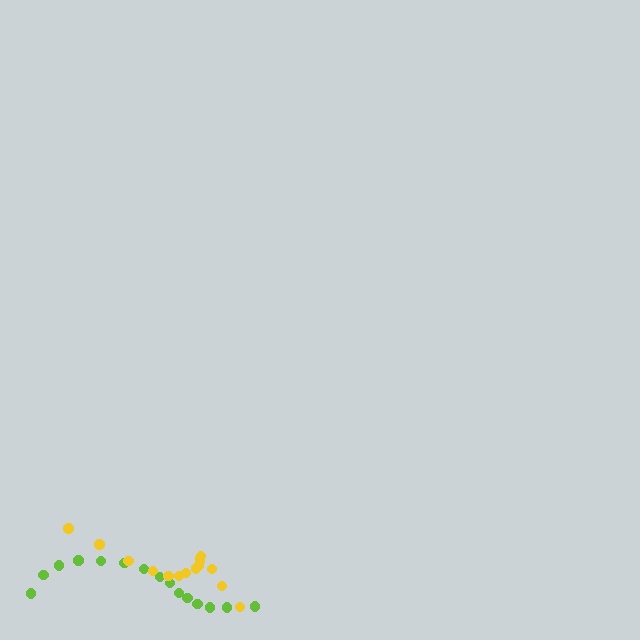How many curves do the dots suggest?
There are 2 distinct paths.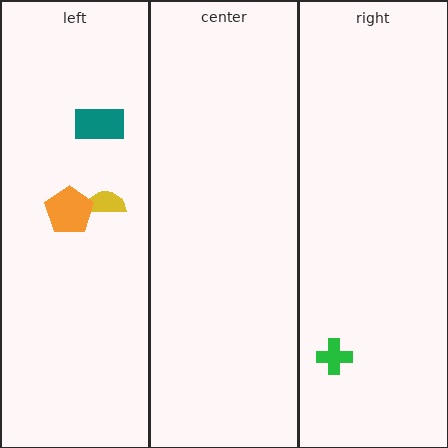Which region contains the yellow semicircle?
The left region.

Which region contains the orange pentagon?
The left region.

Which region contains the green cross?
The right region.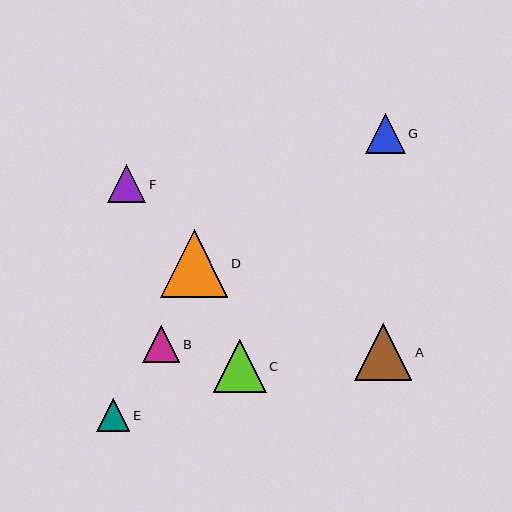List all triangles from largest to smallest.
From largest to smallest: D, A, C, G, F, B, E.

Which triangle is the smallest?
Triangle E is the smallest with a size of approximately 33 pixels.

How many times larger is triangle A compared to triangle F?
Triangle A is approximately 1.5 times the size of triangle F.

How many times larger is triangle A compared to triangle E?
Triangle A is approximately 1.7 times the size of triangle E.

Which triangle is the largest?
Triangle D is the largest with a size of approximately 67 pixels.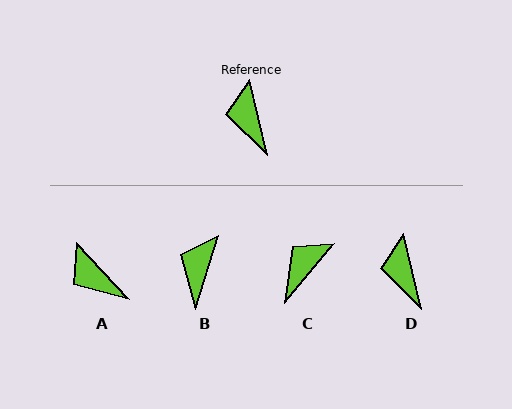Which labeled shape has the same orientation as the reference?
D.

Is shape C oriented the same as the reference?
No, it is off by about 53 degrees.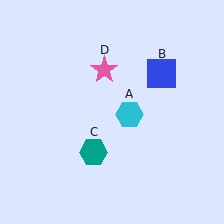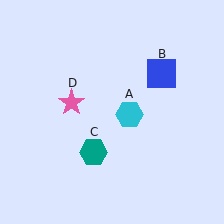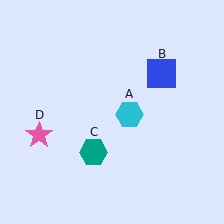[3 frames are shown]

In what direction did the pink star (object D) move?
The pink star (object D) moved down and to the left.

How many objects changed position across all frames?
1 object changed position: pink star (object D).